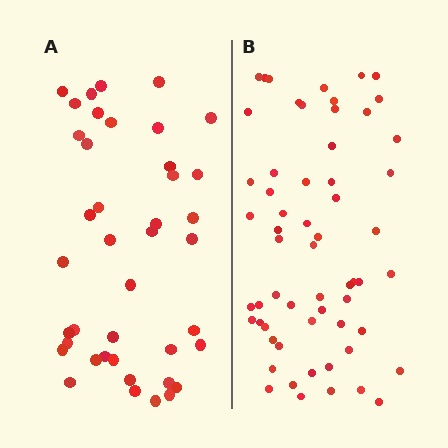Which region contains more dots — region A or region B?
Region B (the right region) has more dots.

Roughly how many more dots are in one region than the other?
Region B has approximately 20 more dots than region A.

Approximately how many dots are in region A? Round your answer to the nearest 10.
About 40 dots. (The exact count is 41, which rounds to 40.)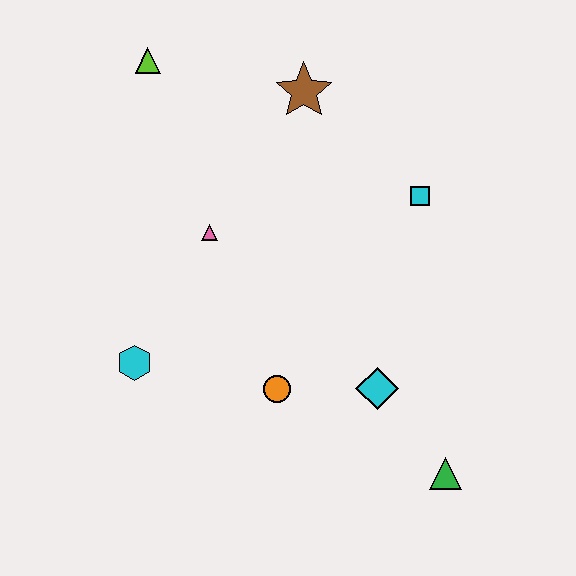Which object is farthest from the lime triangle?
The green triangle is farthest from the lime triangle.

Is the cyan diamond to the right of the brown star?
Yes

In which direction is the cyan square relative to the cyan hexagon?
The cyan square is to the right of the cyan hexagon.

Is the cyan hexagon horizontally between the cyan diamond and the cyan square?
No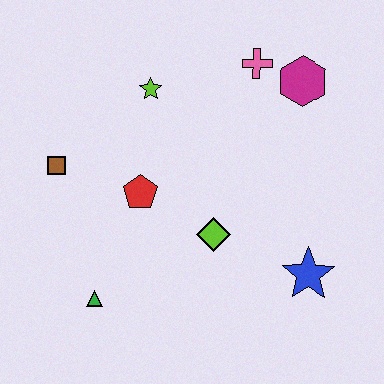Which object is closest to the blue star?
The lime diamond is closest to the blue star.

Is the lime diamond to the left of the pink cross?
Yes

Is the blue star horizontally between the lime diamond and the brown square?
No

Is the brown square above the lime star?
No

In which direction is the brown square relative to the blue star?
The brown square is to the left of the blue star.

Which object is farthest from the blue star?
The brown square is farthest from the blue star.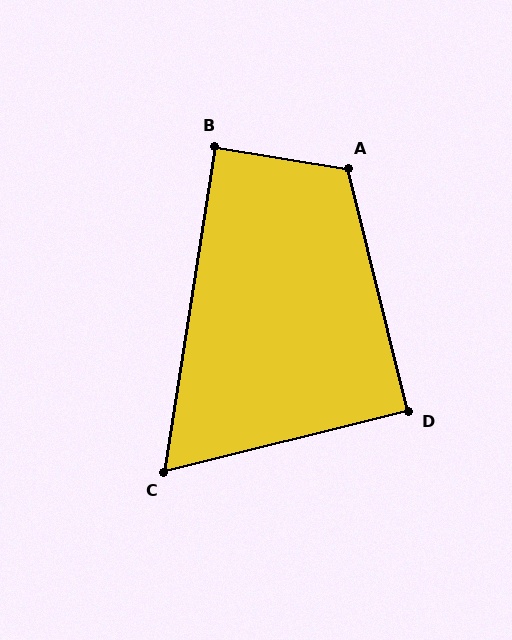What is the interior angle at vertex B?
Approximately 90 degrees (approximately right).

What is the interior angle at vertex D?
Approximately 90 degrees (approximately right).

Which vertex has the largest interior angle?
A, at approximately 113 degrees.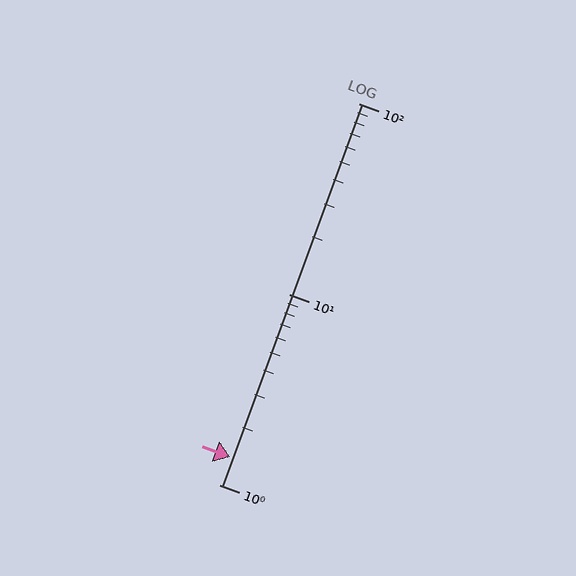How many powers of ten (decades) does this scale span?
The scale spans 2 decades, from 1 to 100.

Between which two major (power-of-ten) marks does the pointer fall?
The pointer is between 1 and 10.